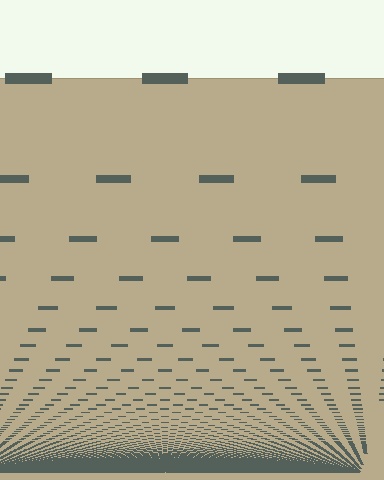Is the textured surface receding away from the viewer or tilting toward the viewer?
The surface appears to tilt toward the viewer. Texture elements get larger and sparser toward the top.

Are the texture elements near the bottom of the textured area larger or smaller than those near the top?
Smaller. The gradient is inverted — elements near the bottom are smaller and denser.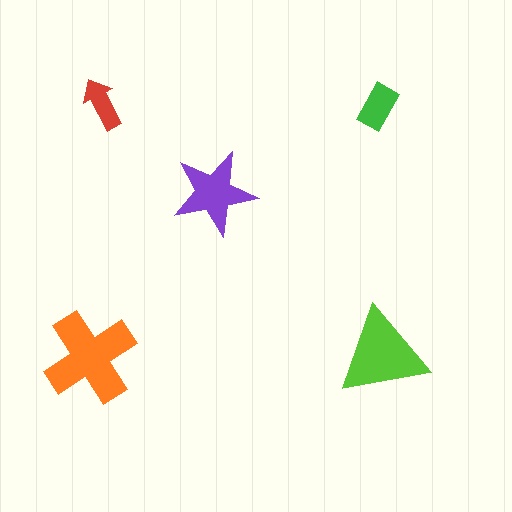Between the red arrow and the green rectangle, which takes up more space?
The green rectangle.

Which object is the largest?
The orange cross.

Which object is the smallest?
The red arrow.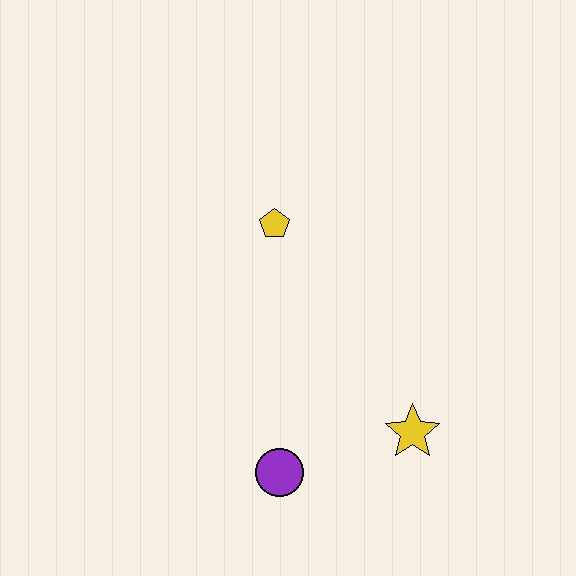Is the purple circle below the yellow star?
Yes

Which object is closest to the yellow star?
The purple circle is closest to the yellow star.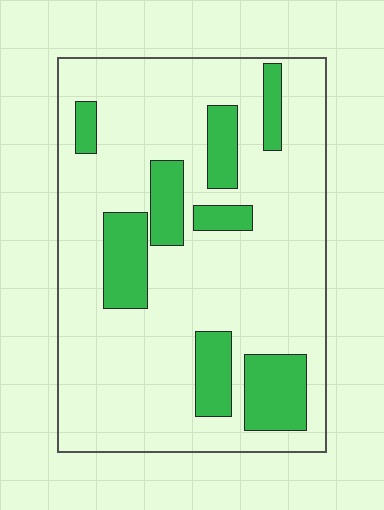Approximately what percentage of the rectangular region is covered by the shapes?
Approximately 20%.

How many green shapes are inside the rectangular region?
8.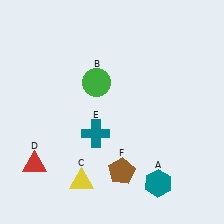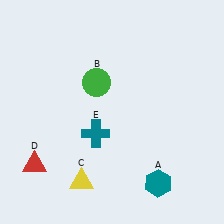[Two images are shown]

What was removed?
The brown pentagon (F) was removed in Image 2.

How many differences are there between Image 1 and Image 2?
There is 1 difference between the two images.